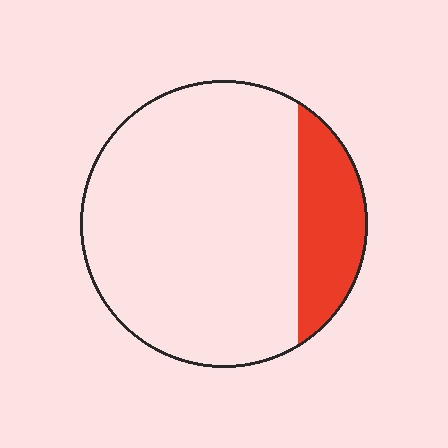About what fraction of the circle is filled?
About one fifth (1/5).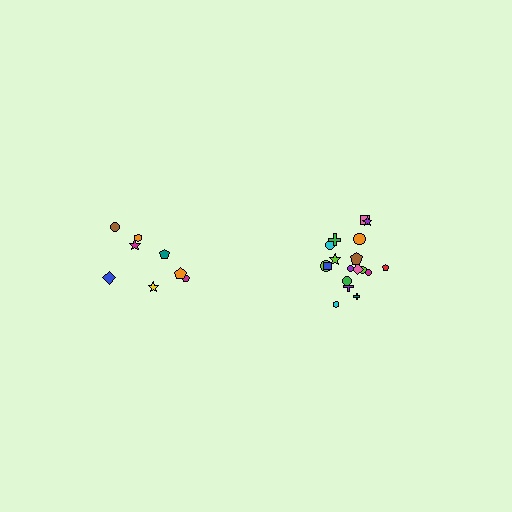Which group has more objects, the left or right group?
The right group.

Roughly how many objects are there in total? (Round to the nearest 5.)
Roughly 25 objects in total.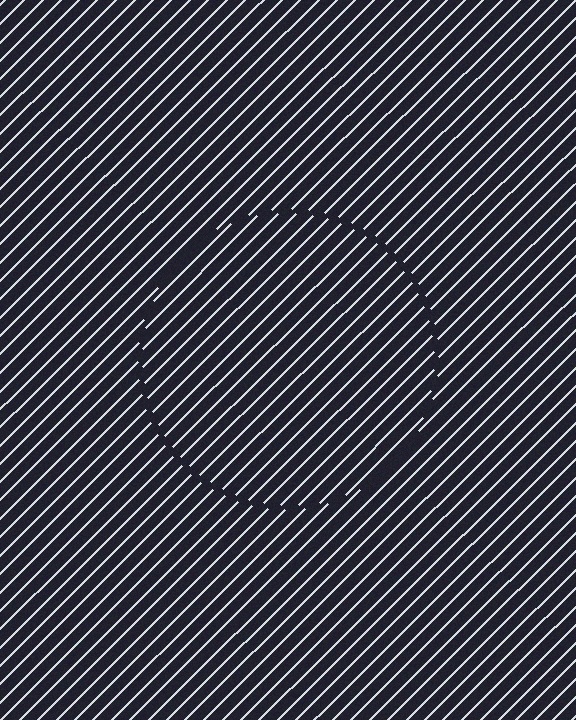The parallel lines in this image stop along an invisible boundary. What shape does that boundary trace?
An illusory circle. The interior of the shape contains the same grating, shifted by half a period — the contour is defined by the phase discontinuity where line-ends from the inner and outer gratings abut.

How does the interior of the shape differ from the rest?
The interior of the shape contains the same grating, shifted by half a period — the contour is defined by the phase discontinuity where line-ends from the inner and outer gratings abut.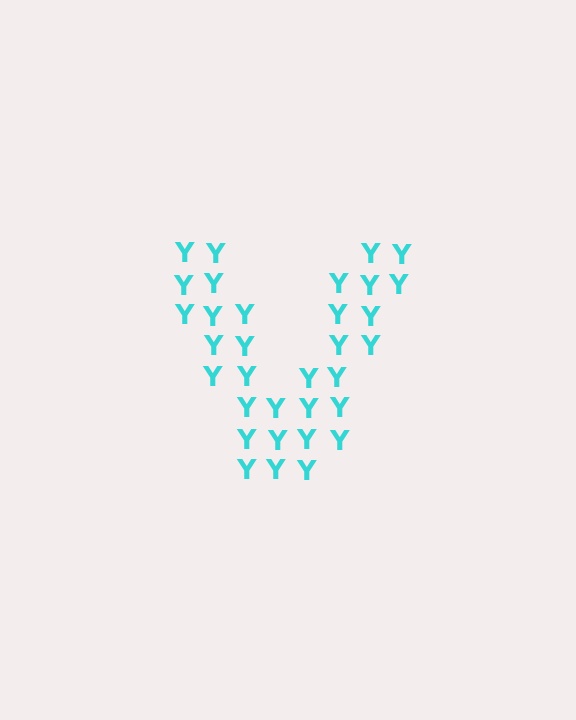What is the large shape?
The large shape is the letter V.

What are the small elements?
The small elements are letter Y's.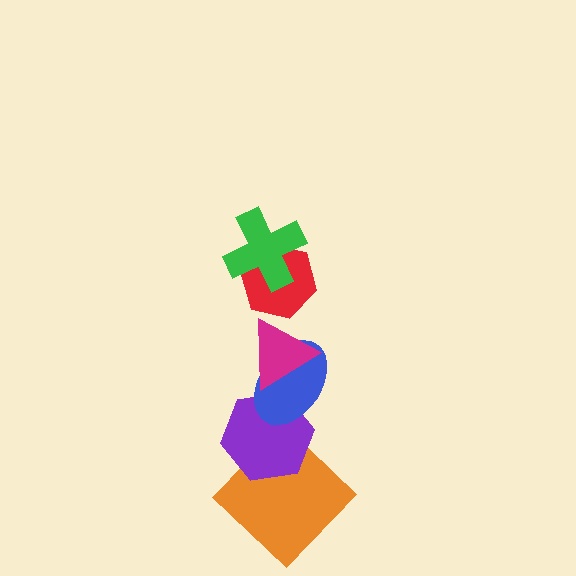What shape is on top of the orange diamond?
The purple hexagon is on top of the orange diamond.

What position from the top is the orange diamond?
The orange diamond is 6th from the top.